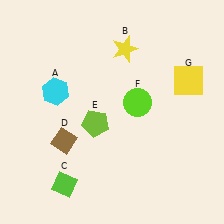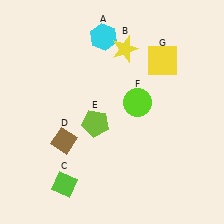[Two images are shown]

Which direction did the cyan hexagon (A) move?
The cyan hexagon (A) moved up.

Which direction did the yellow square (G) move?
The yellow square (G) moved left.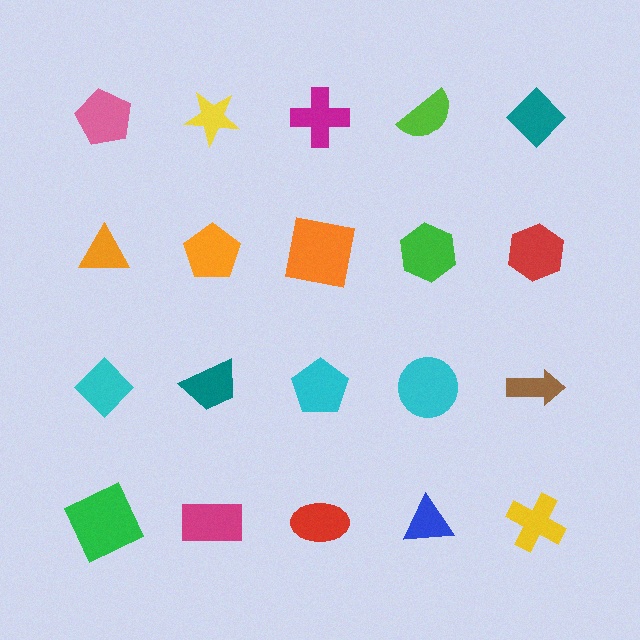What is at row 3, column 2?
A teal trapezoid.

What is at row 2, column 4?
A green hexagon.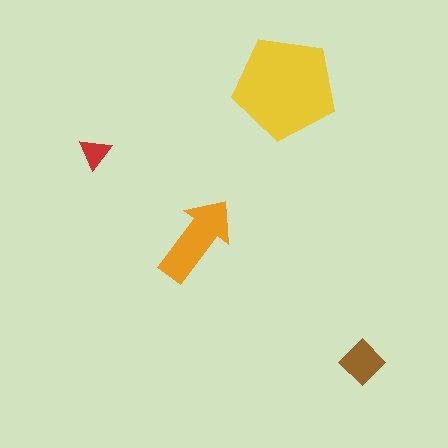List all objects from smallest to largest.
The red triangle, the brown diamond, the orange arrow, the yellow pentagon.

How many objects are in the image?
There are 4 objects in the image.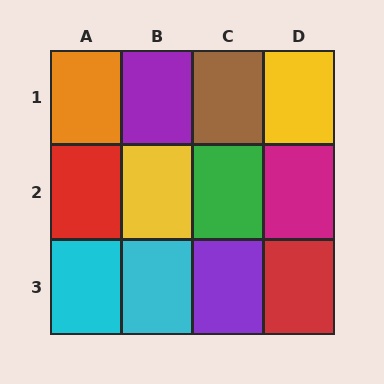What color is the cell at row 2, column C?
Green.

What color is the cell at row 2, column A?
Red.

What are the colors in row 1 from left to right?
Orange, purple, brown, yellow.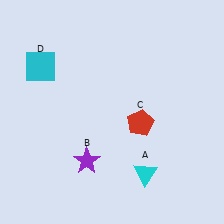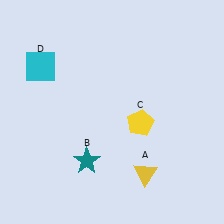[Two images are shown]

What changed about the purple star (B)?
In Image 1, B is purple. In Image 2, it changed to teal.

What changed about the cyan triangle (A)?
In Image 1, A is cyan. In Image 2, it changed to yellow.